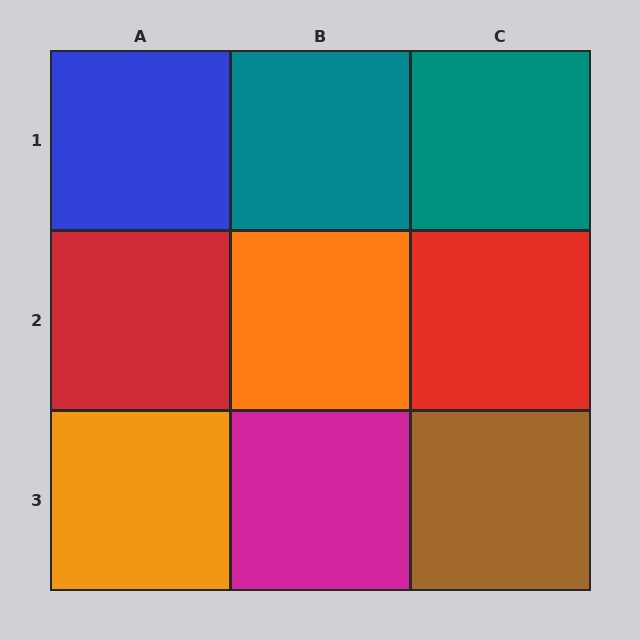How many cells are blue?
1 cell is blue.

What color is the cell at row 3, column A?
Orange.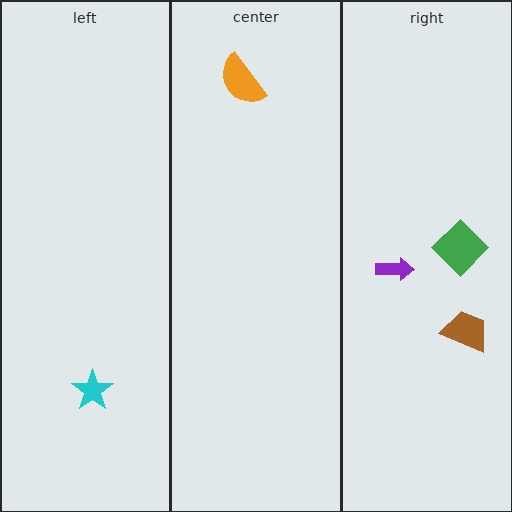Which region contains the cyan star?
The left region.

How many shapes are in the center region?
1.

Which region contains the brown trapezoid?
The right region.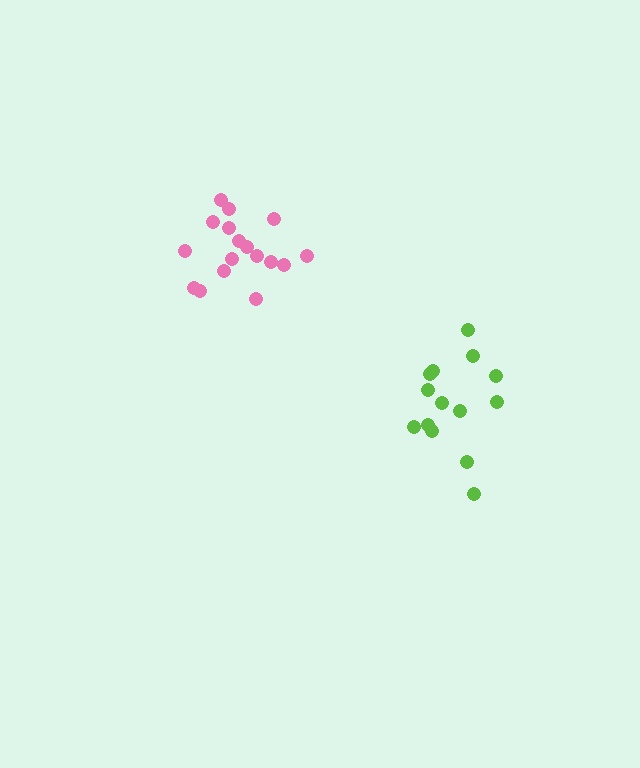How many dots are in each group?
Group 1: 17 dots, Group 2: 14 dots (31 total).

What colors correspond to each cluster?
The clusters are colored: pink, lime.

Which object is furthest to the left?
The pink cluster is leftmost.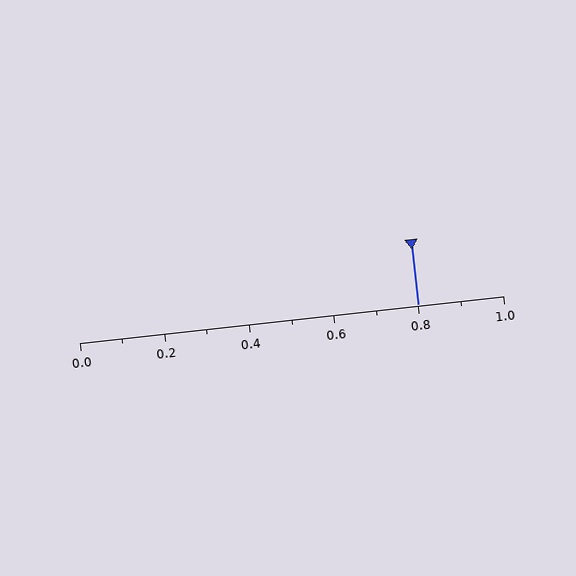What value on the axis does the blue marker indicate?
The marker indicates approximately 0.8.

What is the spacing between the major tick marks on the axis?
The major ticks are spaced 0.2 apart.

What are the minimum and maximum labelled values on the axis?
The axis runs from 0.0 to 1.0.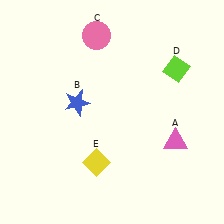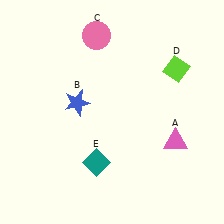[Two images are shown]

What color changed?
The diamond (E) changed from yellow in Image 1 to teal in Image 2.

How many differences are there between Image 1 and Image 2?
There is 1 difference between the two images.